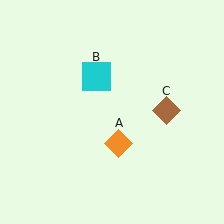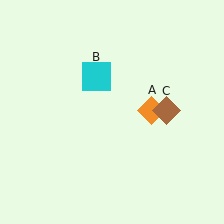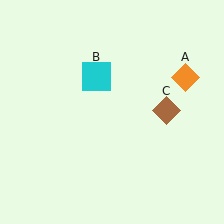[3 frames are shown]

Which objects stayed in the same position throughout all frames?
Cyan square (object B) and brown diamond (object C) remained stationary.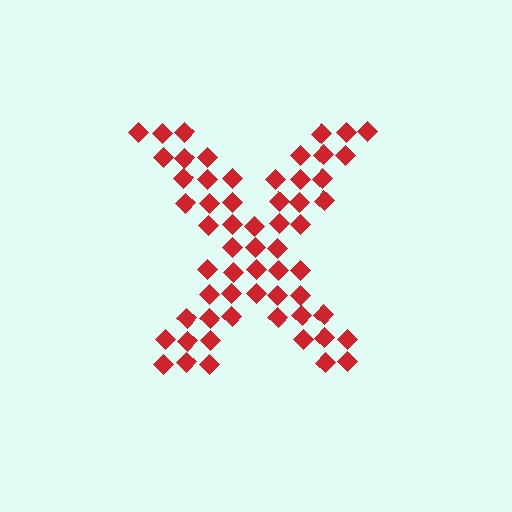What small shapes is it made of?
It is made of small diamonds.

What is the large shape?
The large shape is the letter X.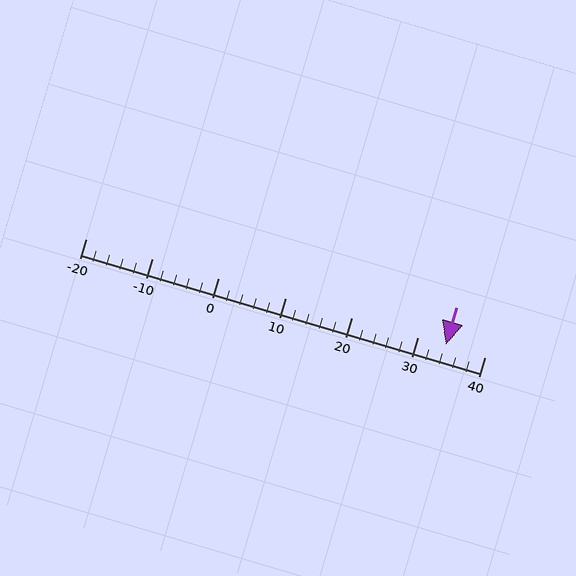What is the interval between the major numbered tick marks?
The major tick marks are spaced 10 units apart.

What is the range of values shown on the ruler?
The ruler shows values from -20 to 40.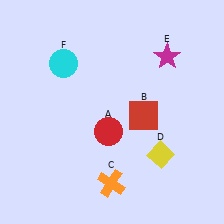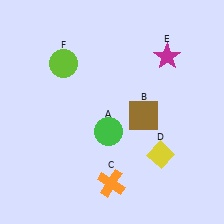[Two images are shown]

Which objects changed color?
A changed from red to green. B changed from red to brown. F changed from cyan to lime.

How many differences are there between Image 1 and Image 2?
There are 3 differences between the two images.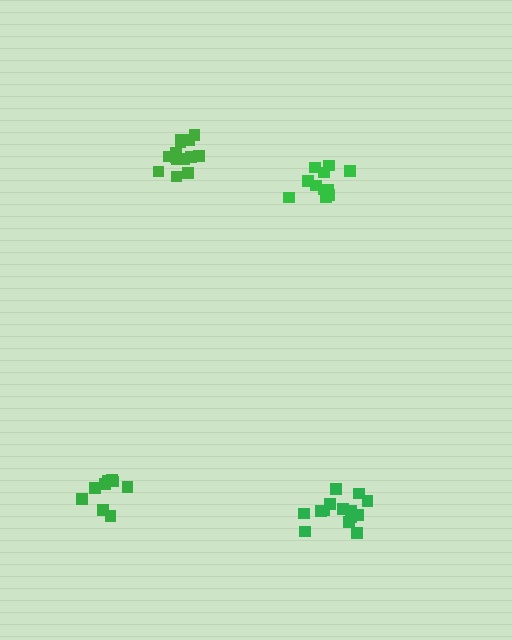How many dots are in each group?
Group 1: 12 dots, Group 2: 14 dots, Group 3: 9 dots, Group 4: 14 dots (49 total).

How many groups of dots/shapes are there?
There are 4 groups.